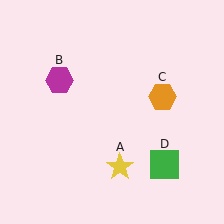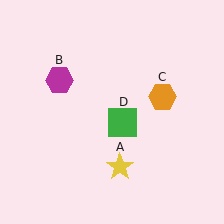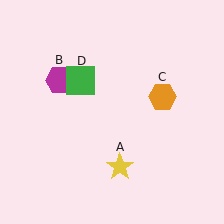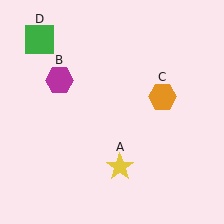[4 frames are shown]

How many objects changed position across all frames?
1 object changed position: green square (object D).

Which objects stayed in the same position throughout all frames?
Yellow star (object A) and magenta hexagon (object B) and orange hexagon (object C) remained stationary.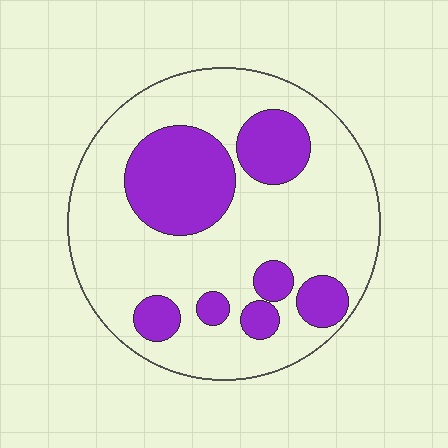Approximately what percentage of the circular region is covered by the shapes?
Approximately 30%.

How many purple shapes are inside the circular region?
7.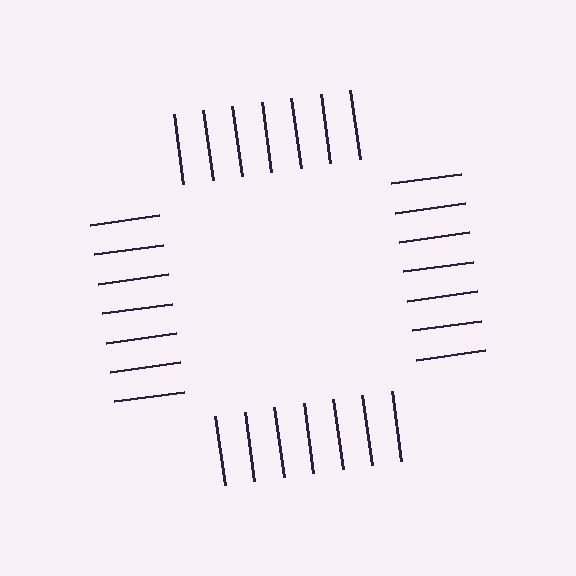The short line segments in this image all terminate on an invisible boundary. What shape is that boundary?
An illusory square — the line segments terminate on its edges but no continuous stroke is drawn.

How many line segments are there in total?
28 — 7 along each of the 4 edges.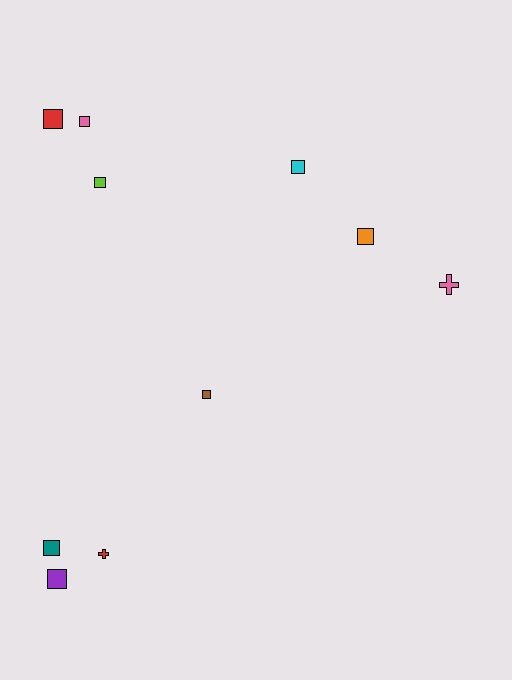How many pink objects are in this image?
There are 2 pink objects.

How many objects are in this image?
There are 10 objects.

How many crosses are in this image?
There are 2 crosses.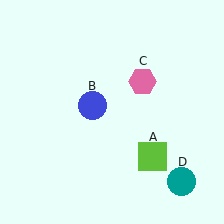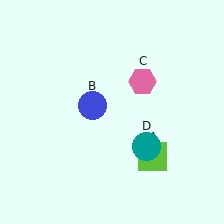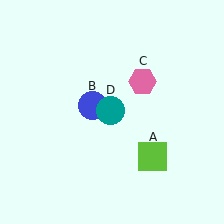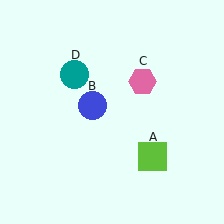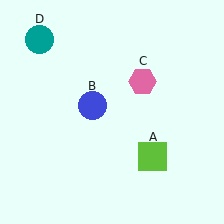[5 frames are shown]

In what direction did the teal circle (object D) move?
The teal circle (object D) moved up and to the left.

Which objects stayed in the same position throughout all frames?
Lime square (object A) and blue circle (object B) and pink hexagon (object C) remained stationary.